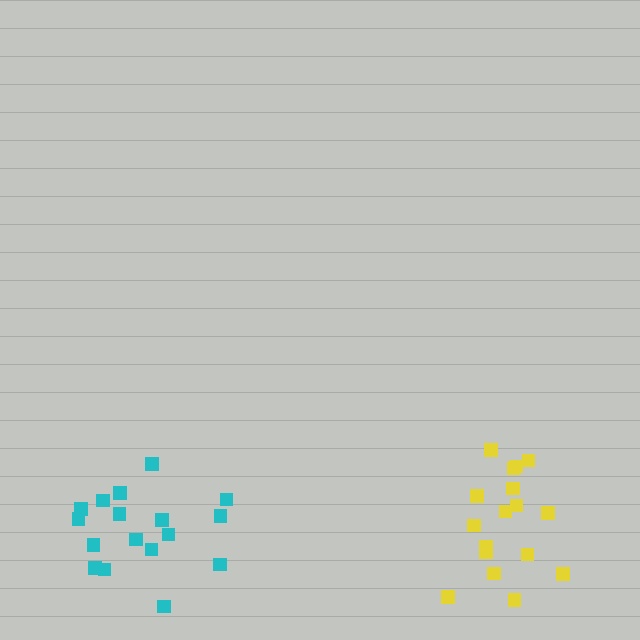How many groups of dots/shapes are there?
There are 2 groups.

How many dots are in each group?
Group 1: 17 dots, Group 2: 17 dots (34 total).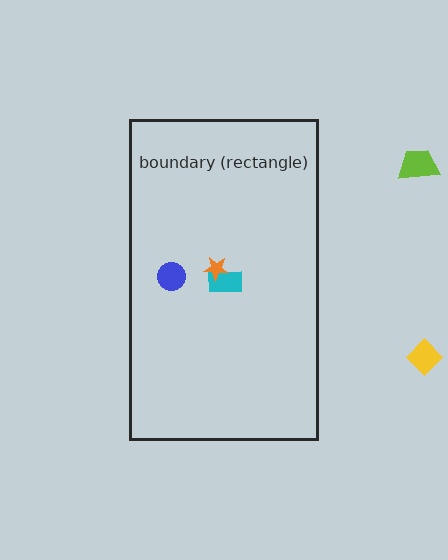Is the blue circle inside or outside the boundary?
Inside.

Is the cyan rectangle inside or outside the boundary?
Inside.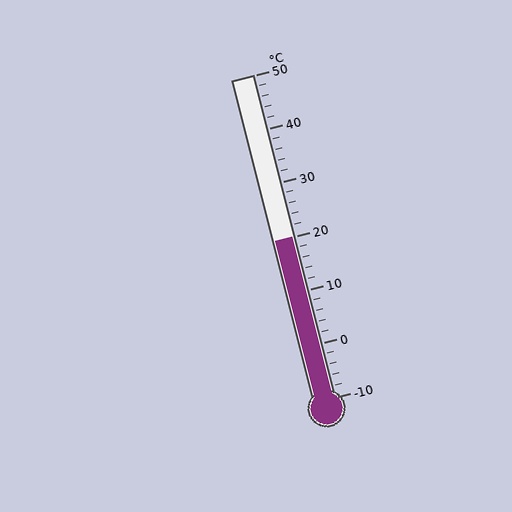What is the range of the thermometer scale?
The thermometer scale ranges from -10°C to 50°C.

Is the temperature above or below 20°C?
The temperature is at 20°C.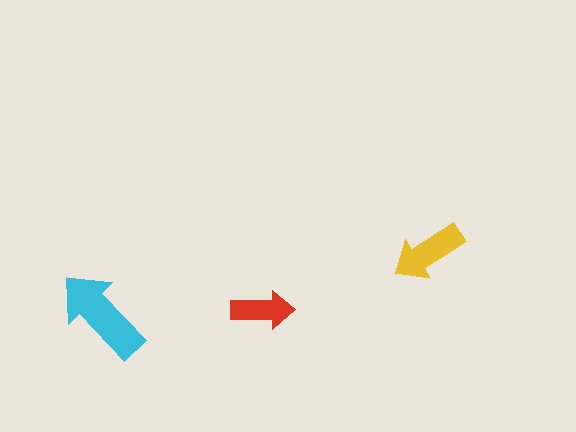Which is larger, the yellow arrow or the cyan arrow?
The cyan one.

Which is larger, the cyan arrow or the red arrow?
The cyan one.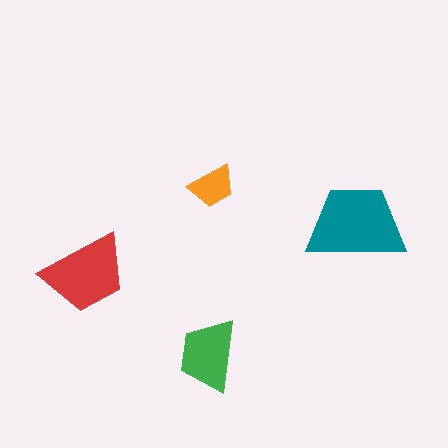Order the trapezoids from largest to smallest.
the teal one, the red one, the green one, the orange one.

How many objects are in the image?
There are 4 objects in the image.